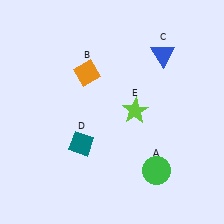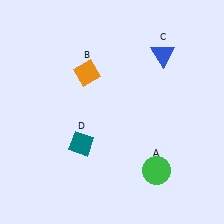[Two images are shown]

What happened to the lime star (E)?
The lime star (E) was removed in Image 2. It was in the top-right area of Image 1.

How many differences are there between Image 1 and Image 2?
There is 1 difference between the two images.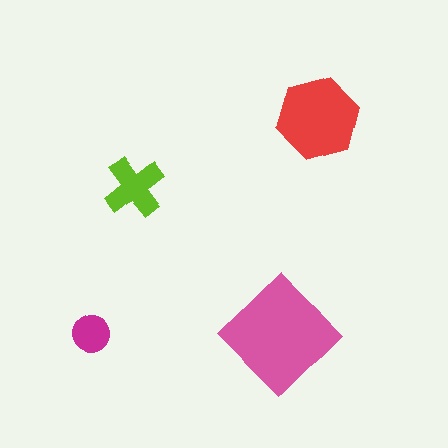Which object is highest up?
The red hexagon is topmost.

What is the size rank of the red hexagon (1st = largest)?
2nd.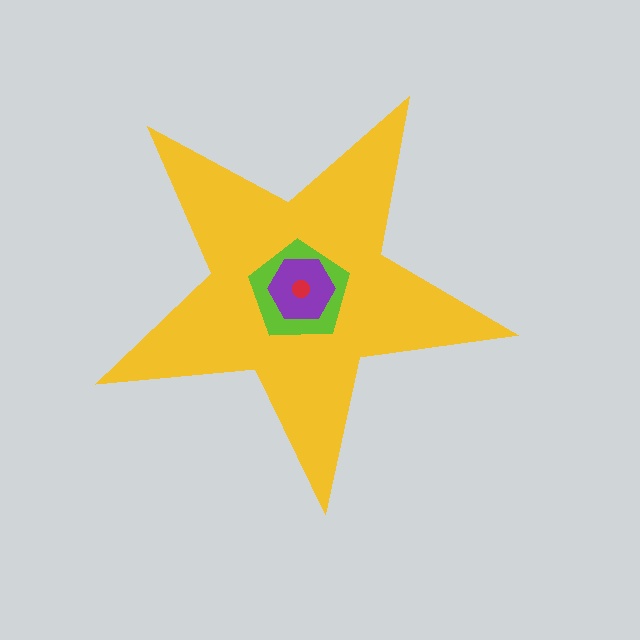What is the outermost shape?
The yellow star.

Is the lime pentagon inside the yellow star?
Yes.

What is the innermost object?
The red circle.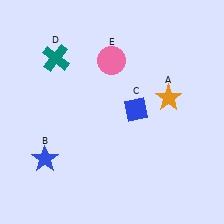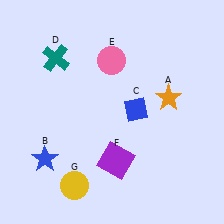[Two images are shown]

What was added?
A purple square (F), a yellow circle (G) were added in Image 2.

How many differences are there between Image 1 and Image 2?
There are 2 differences between the two images.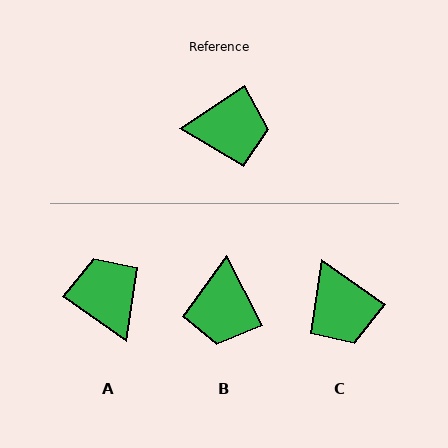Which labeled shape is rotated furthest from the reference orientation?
A, about 113 degrees away.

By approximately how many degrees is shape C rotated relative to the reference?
Approximately 68 degrees clockwise.